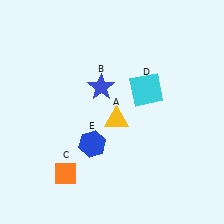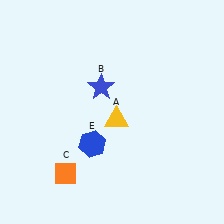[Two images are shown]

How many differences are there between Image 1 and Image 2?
There is 1 difference between the two images.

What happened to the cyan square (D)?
The cyan square (D) was removed in Image 2. It was in the top-right area of Image 1.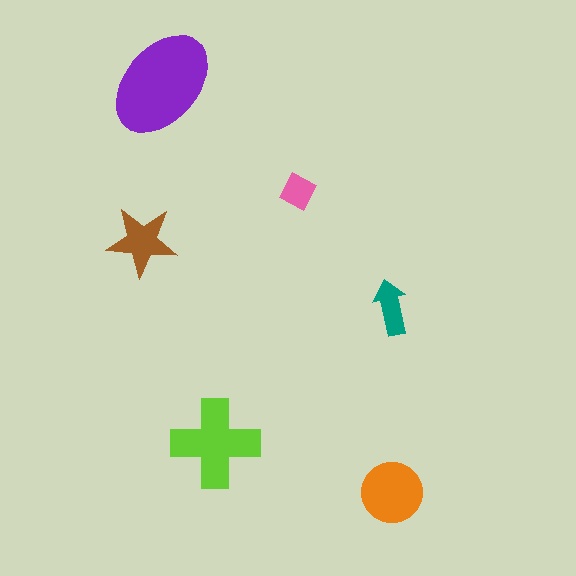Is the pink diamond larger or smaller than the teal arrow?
Smaller.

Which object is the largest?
The purple ellipse.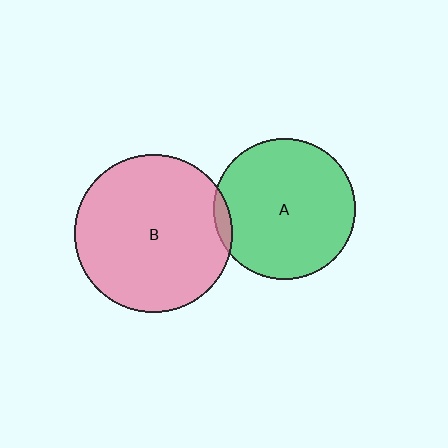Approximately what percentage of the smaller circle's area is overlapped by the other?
Approximately 5%.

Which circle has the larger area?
Circle B (pink).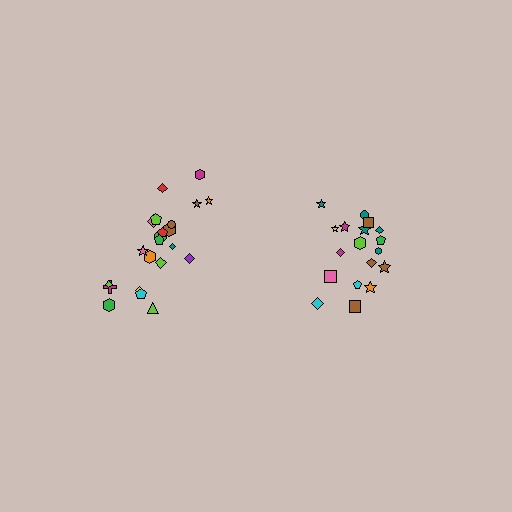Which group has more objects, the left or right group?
The left group.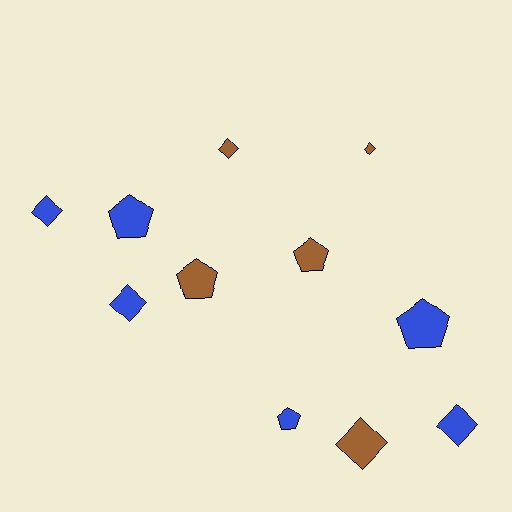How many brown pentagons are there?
There are 2 brown pentagons.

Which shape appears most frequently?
Diamond, with 6 objects.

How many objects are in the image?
There are 11 objects.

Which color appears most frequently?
Blue, with 6 objects.